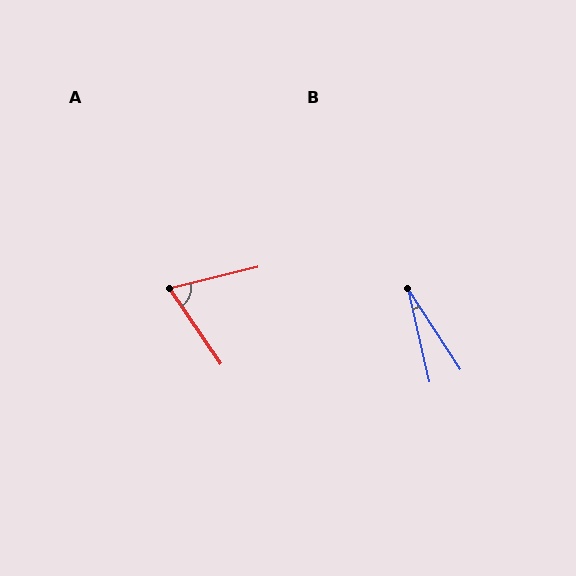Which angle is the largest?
A, at approximately 69 degrees.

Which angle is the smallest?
B, at approximately 20 degrees.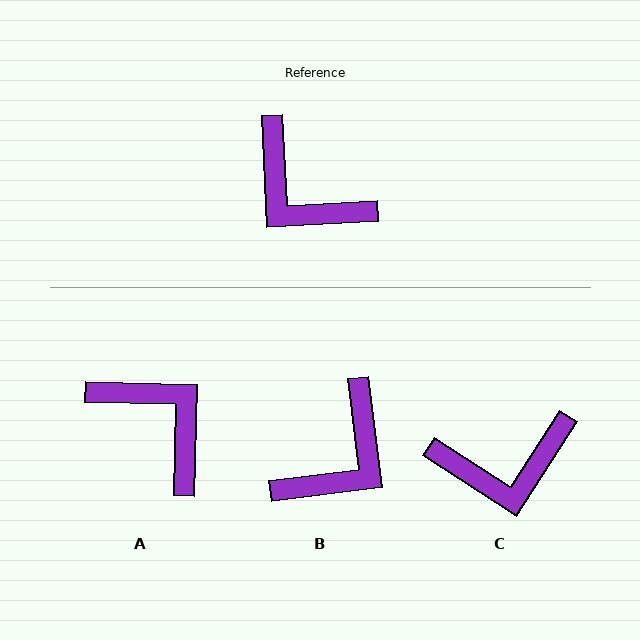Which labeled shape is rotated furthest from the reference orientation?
A, about 176 degrees away.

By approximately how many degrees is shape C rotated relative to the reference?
Approximately 54 degrees counter-clockwise.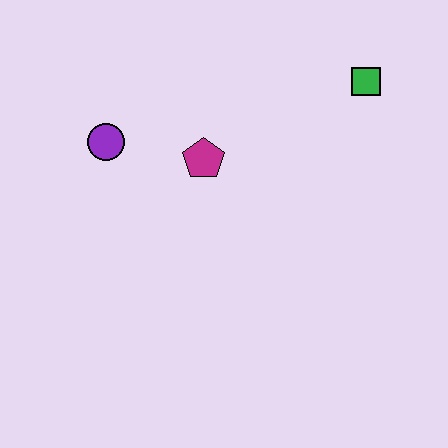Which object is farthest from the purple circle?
The green square is farthest from the purple circle.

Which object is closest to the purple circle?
The magenta pentagon is closest to the purple circle.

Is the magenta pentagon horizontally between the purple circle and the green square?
Yes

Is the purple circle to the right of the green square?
No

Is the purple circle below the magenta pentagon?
No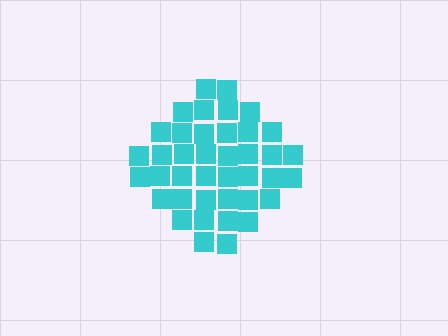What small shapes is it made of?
It is made of small squares.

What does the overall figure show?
The overall figure shows a diamond.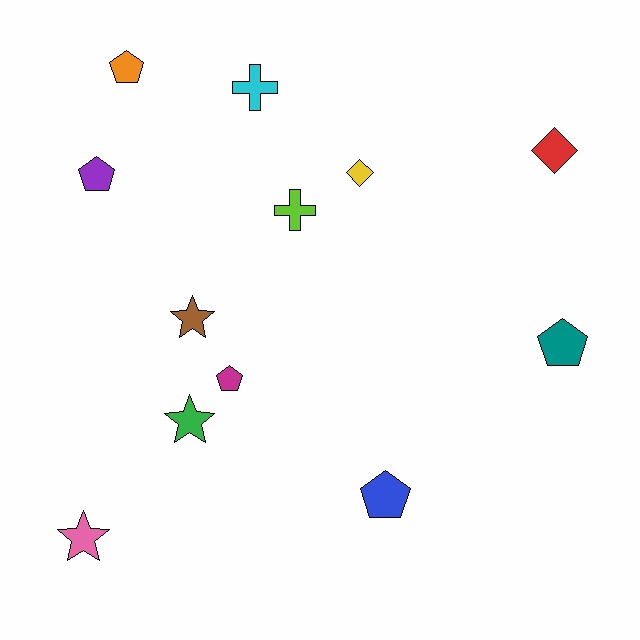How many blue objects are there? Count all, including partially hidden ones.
There is 1 blue object.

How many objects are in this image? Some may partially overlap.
There are 12 objects.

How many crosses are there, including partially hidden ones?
There are 2 crosses.